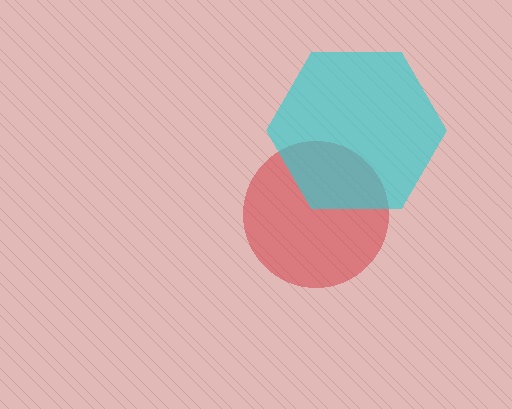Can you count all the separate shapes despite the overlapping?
Yes, there are 2 separate shapes.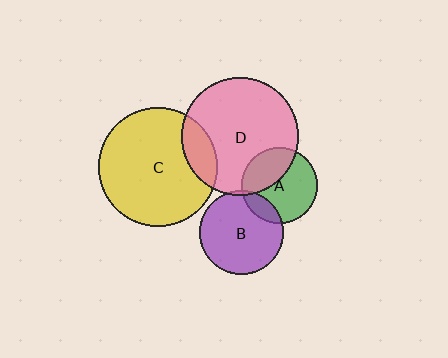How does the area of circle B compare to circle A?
Approximately 1.2 times.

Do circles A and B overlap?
Yes.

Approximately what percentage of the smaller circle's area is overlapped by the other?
Approximately 15%.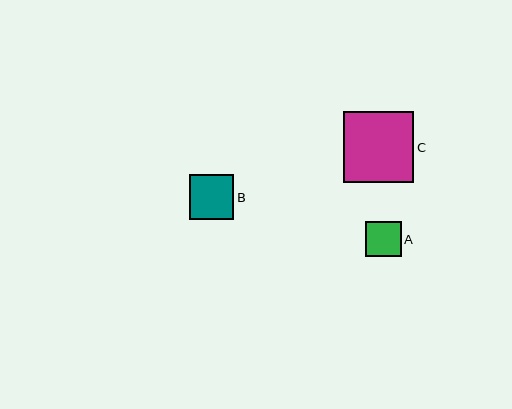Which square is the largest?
Square C is the largest with a size of approximately 70 pixels.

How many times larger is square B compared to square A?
Square B is approximately 1.3 times the size of square A.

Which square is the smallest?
Square A is the smallest with a size of approximately 35 pixels.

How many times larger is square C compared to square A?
Square C is approximately 2.0 times the size of square A.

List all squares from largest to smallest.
From largest to smallest: C, B, A.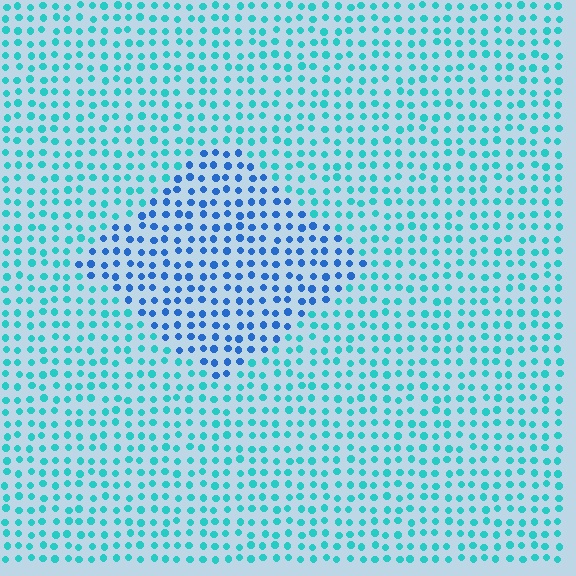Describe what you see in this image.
The image is filled with small cyan elements in a uniform arrangement. A diamond-shaped region is visible where the elements are tinted to a slightly different hue, forming a subtle color boundary.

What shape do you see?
I see a diamond.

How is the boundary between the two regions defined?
The boundary is defined purely by a slight shift in hue (about 38 degrees). Spacing, size, and orientation are identical on both sides.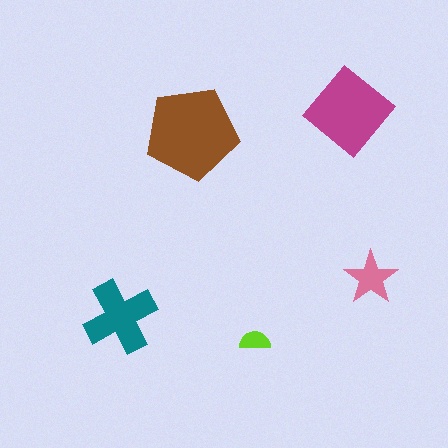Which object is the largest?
The brown pentagon.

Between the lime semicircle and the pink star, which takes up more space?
The pink star.